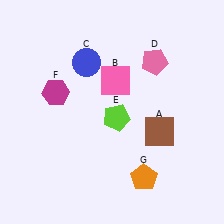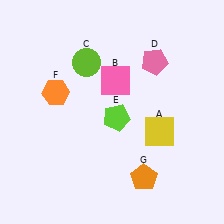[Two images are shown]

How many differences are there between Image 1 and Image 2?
There are 3 differences between the two images.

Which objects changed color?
A changed from brown to yellow. C changed from blue to lime. F changed from magenta to orange.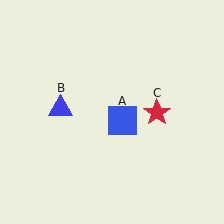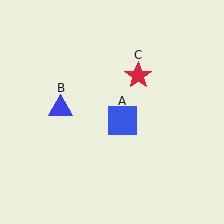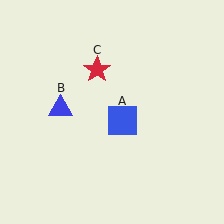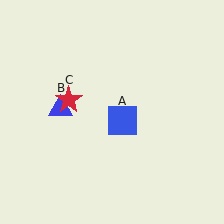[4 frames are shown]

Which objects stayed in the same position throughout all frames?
Blue square (object A) and blue triangle (object B) remained stationary.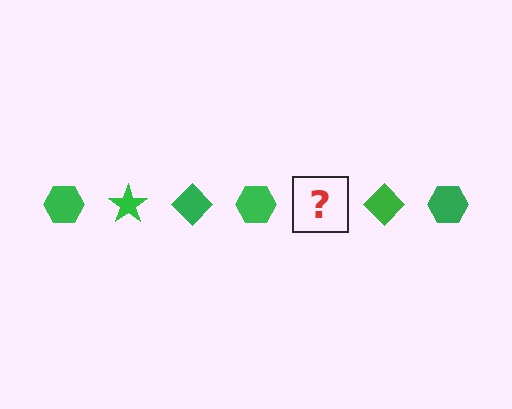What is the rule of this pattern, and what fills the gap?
The rule is that the pattern cycles through hexagon, star, diamond shapes in green. The gap should be filled with a green star.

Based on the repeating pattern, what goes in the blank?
The blank should be a green star.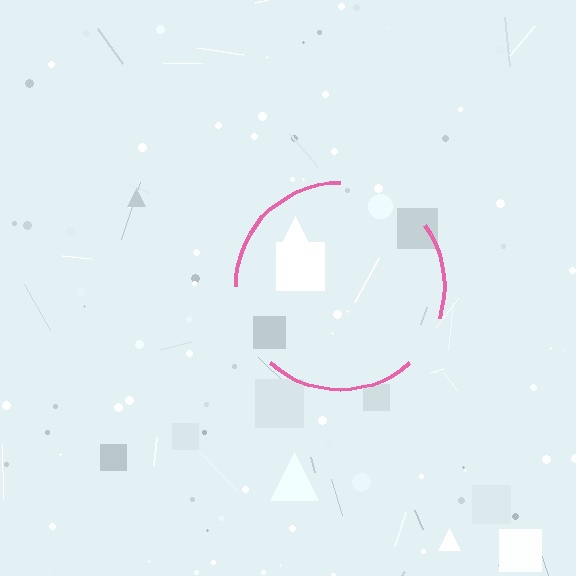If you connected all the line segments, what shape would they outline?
They would outline a circle.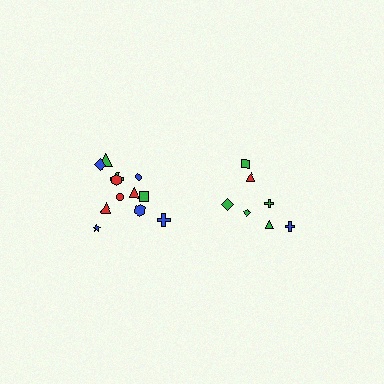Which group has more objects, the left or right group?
The left group.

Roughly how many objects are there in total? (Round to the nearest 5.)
Roughly 20 objects in total.